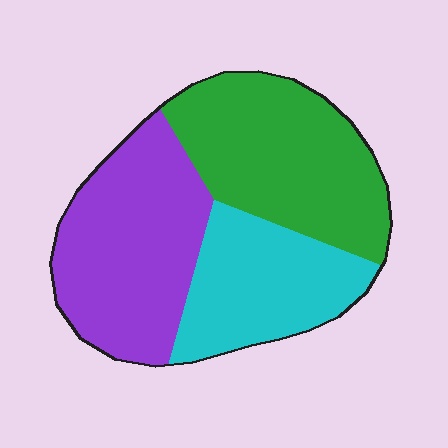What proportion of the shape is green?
Green takes up about three eighths (3/8) of the shape.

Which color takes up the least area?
Cyan, at roughly 25%.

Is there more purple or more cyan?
Purple.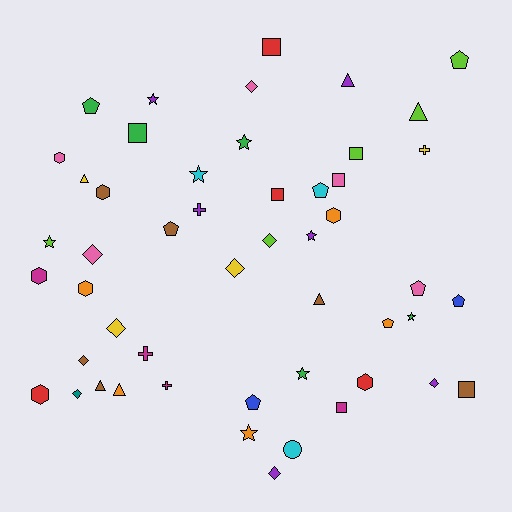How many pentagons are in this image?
There are 8 pentagons.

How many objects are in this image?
There are 50 objects.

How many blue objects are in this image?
There are 2 blue objects.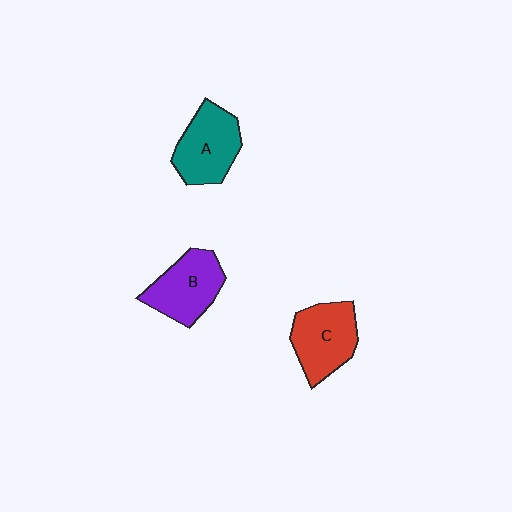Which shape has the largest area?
Shape C (red).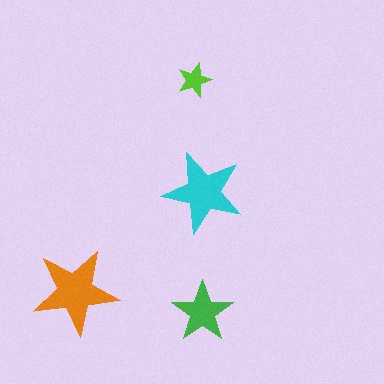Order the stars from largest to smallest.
the orange one, the cyan one, the green one, the lime one.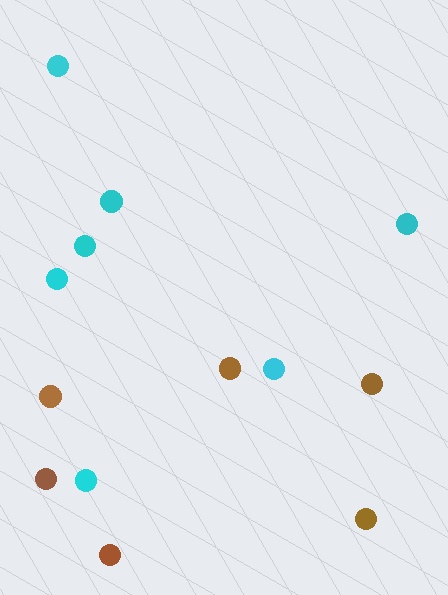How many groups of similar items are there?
There are 2 groups: one group of brown circles (6) and one group of cyan circles (7).